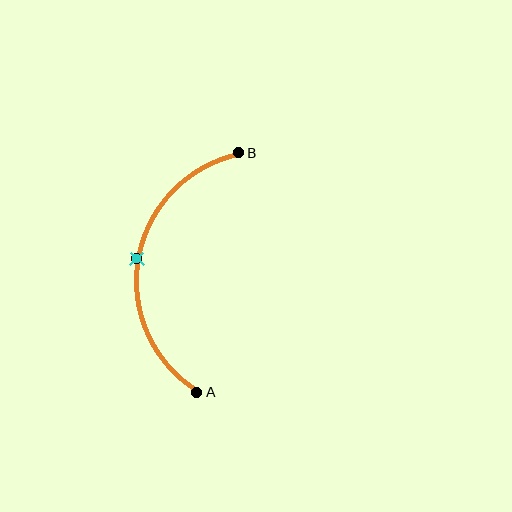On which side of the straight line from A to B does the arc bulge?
The arc bulges to the left of the straight line connecting A and B.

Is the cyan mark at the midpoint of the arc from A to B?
Yes. The cyan mark lies on the arc at equal arc-length from both A and B — it is the arc midpoint.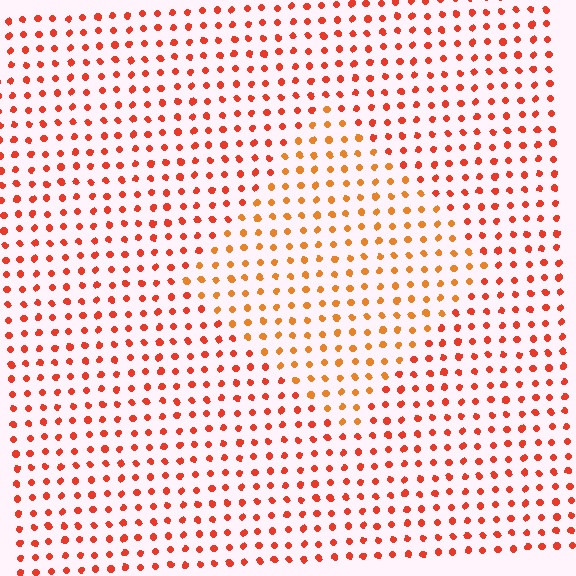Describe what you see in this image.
The image is filled with small red elements in a uniform arrangement. A diamond-shaped region is visible where the elements are tinted to a slightly different hue, forming a subtle color boundary.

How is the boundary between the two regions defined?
The boundary is defined purely by a slight shift in hue (about 23 degrees). Spacing, size, and orientation are identical on both sides.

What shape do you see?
I see a diamond.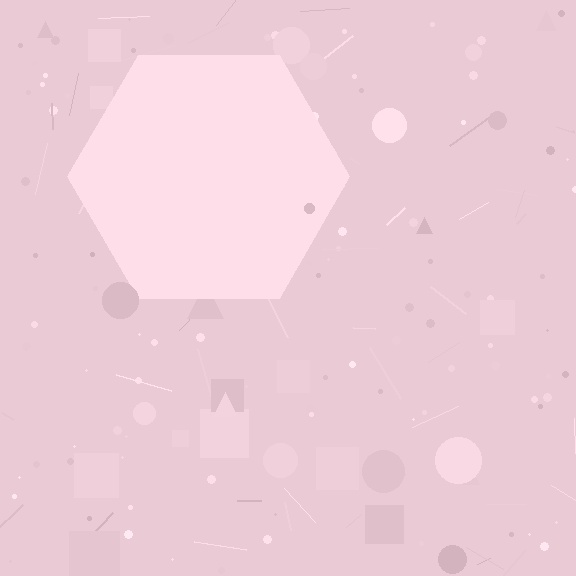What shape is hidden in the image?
A hexagon is hidden in the image.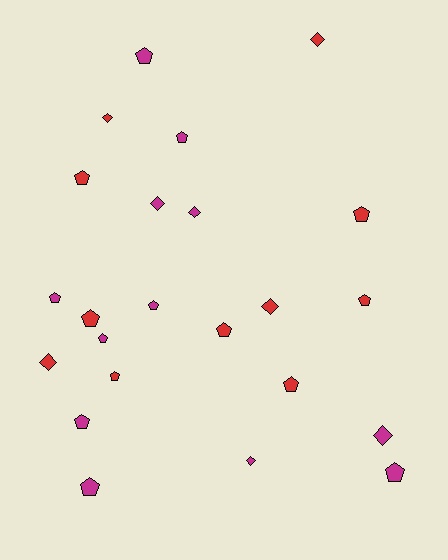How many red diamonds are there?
There are 4 red diamonds.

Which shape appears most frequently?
Pentagon, with 15 objects.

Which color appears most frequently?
Magenta, with 12 objects.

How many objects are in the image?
There are 23 objects.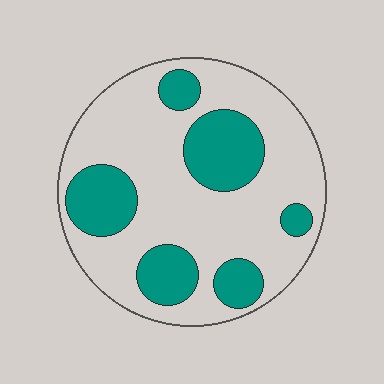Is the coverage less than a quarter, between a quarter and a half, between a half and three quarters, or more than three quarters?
Between a quarter and a half.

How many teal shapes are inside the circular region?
6.